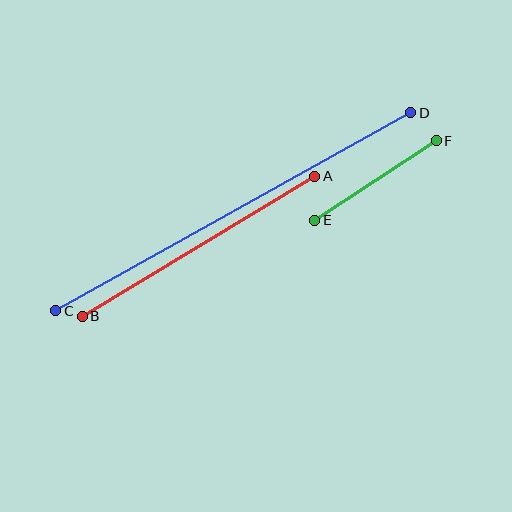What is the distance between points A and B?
The distance is approximately 271 pixels.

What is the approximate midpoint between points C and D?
The midpoint is at approximately (233, 212) pixels.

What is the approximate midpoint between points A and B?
The midpoint is at approximately (199, 246) pixels.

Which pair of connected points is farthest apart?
Points C and D are farthest apart.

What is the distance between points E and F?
The distance is approximately 145 pixels.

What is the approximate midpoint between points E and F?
The midpoint is at approximately (375, 181) pixels.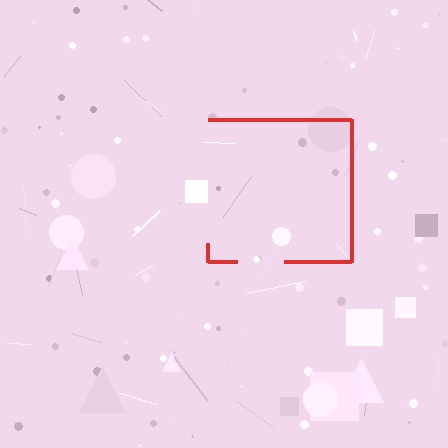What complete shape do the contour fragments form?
The contour fragments form a square.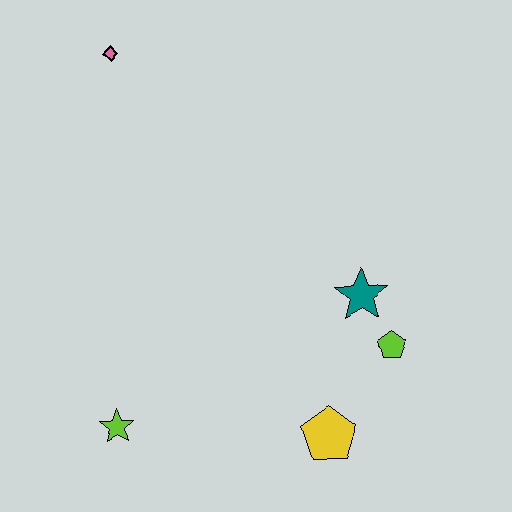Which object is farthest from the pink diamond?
The yellow pentagon is farthest from the pink diamond.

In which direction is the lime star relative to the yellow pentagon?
The lime star is to the left of the yellow pentagon.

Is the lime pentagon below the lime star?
No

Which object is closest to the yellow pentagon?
The lime pentagon is closest to the yellow pentagon.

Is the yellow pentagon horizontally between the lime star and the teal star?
Yes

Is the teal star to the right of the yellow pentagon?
Yes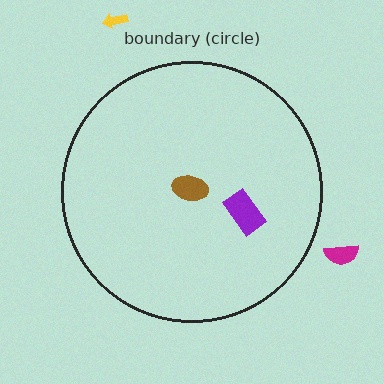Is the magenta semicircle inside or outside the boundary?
Outside.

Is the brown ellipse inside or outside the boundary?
Inside.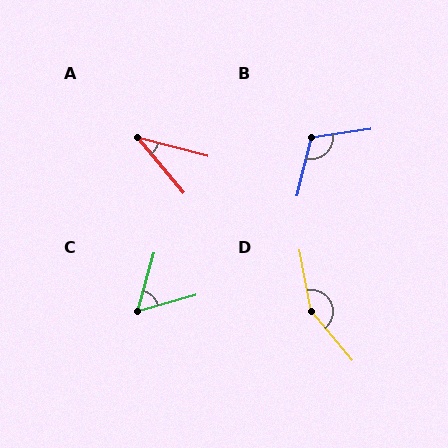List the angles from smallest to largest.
A (36°), C (58°), B (112°), D (151°).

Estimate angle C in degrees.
Approximately 58 degrees.